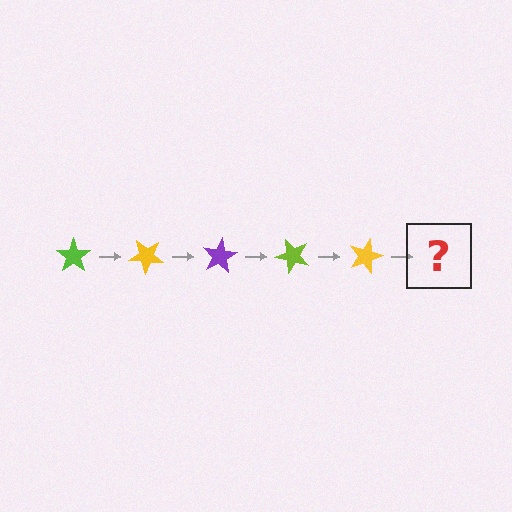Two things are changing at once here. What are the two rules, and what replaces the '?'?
The two rules are that it rotates 40 degrees each step and the color cycles through lime, yellow, and purple. The '?' should be a purple star, rotated 200 degrees from the start.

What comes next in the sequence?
The next element should be a purple star, rotated 200 degrees from the start.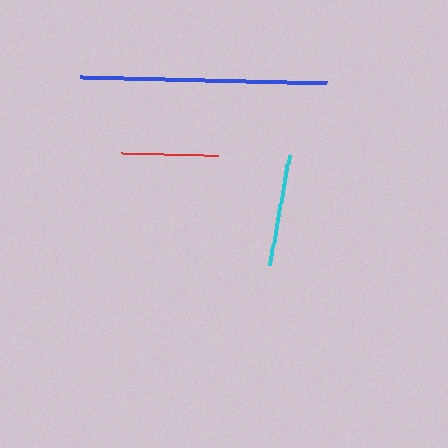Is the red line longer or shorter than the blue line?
The blue line is longer than the red line.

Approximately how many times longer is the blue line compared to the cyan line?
The blue line is approximately 2.2 times the length of the cyan line.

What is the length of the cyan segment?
The cyan segment is approximately 112 pixels long.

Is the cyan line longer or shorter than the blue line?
The blue line is longer than the cyan line.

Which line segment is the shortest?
The red line is the shortest at approximately 97 pixels.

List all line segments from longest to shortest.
From longest to shortest: blue, cyan, red.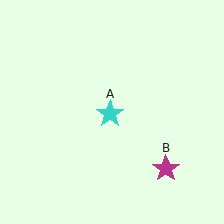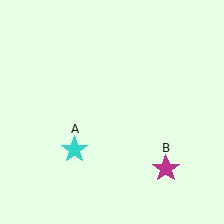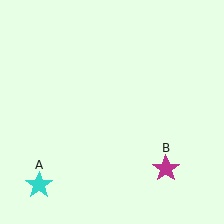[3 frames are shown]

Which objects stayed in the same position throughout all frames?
Magenta star (object B) remained stationary.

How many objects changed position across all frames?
1 object changed position: cyan star (object A).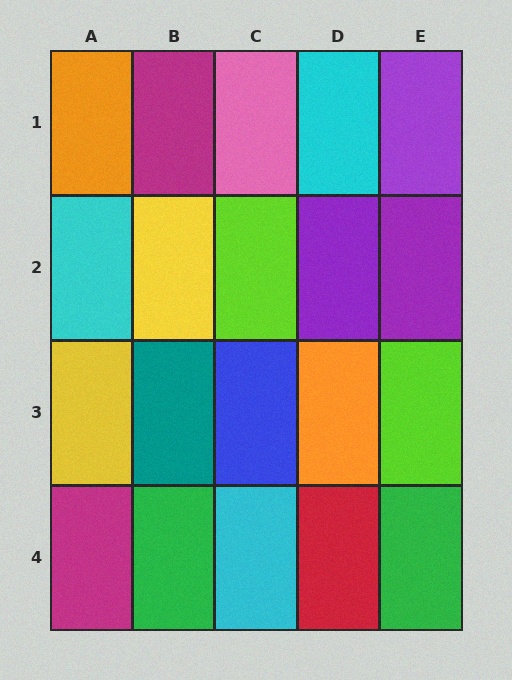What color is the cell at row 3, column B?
Teal.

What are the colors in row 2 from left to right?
Cyan, yellow, lime, purple, purple.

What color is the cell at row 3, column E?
Lime.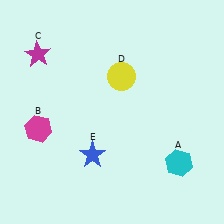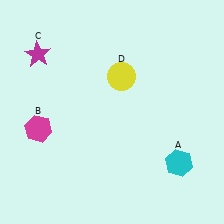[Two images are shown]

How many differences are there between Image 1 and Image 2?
There is 1 difference between the two images.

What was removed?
The blue star (E) was removed in Image 2.